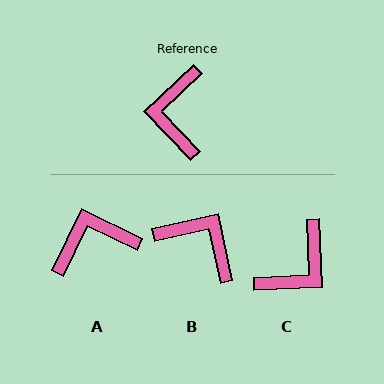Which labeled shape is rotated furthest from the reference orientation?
C, about 139 degrees away.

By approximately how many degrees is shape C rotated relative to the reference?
Approximately 139 degrees counter-clockwise.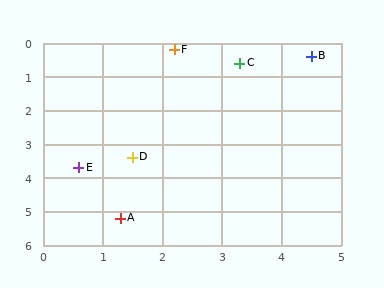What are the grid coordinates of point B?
Point B is at approximately (4.5, 0.4).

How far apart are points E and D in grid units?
Points E and D are about 0.9 grid units apart.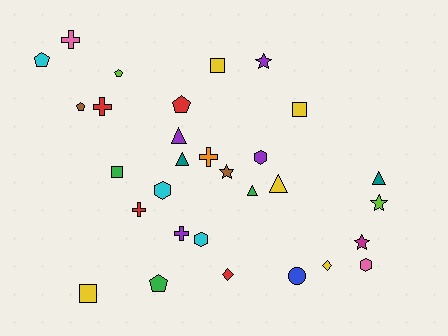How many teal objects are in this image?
There are 2 teal objects.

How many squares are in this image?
There are 4 squares.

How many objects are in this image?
There are 30 objects.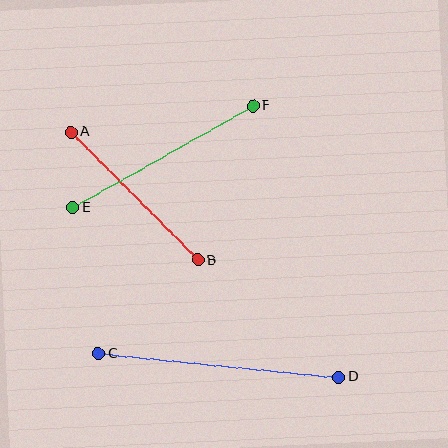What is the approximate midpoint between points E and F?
The midpoint is at approximately (163, 157) pixels.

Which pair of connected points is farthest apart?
Points C and D are farthest apart.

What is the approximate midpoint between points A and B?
The midpoint is at approximately (134, 196) pixels.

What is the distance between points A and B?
The distance is approximately 180 pixels.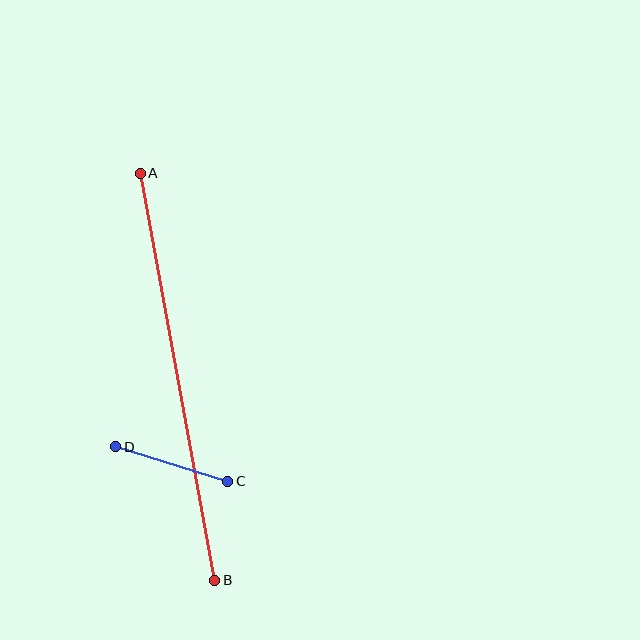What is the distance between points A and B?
The distance is approximately 414 pixels.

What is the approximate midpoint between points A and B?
The midpoint is at approximately (177, 377) pixels.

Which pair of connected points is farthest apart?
Points A and B are farthest apart.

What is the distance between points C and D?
The distance is approximately 118 pixels.